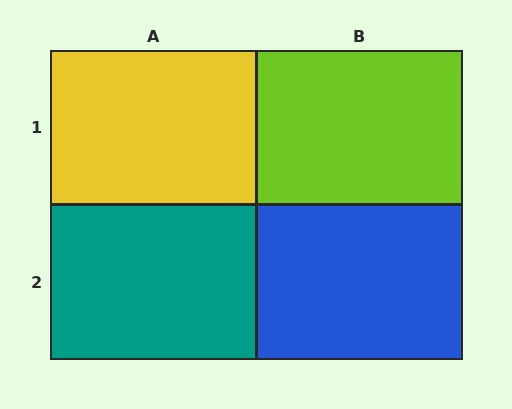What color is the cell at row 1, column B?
Lime.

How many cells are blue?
1 cell is blue.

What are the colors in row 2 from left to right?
Teal, blue.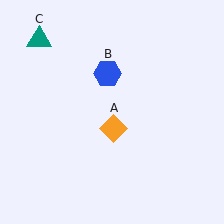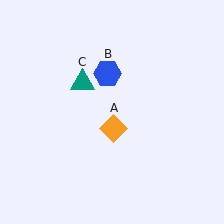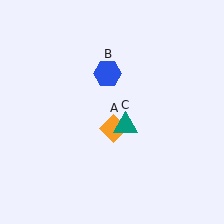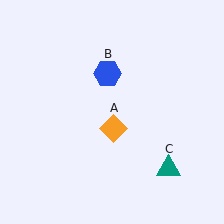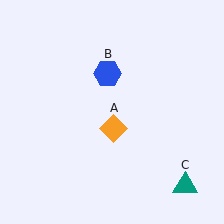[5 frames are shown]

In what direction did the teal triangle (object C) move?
The teal triangle (object C) moved down and to the right.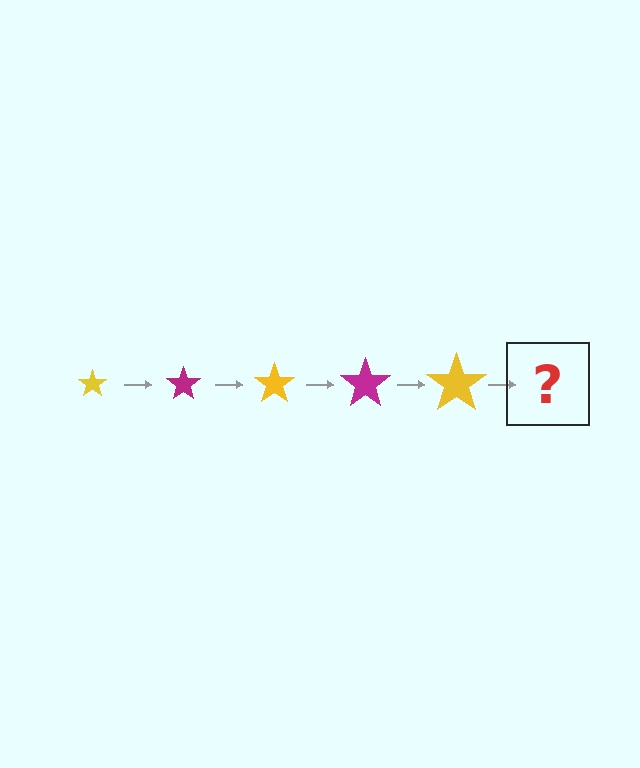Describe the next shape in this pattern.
It should be a magenta star, larger than the previous one.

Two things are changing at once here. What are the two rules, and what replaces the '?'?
The two rules are that the star grows larger each step and the color cycles through yellow and magenta. The '?' should be a magenta star, larger than the previous one.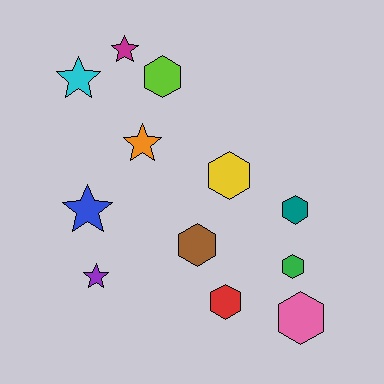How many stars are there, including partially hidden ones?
There are 5 stars.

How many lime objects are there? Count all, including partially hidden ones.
There is 1 lime object.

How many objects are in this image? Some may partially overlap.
There are 12 objects.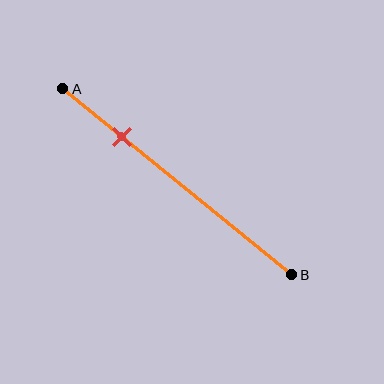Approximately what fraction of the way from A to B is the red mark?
The red mark is approximately 25% of the way from A to B.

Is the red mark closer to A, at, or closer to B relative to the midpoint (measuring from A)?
The red mark is closer to point A than the midpoint of segment AB.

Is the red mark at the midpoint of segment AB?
No, the mark is at about 25% from A, not at the 50% midpoint.